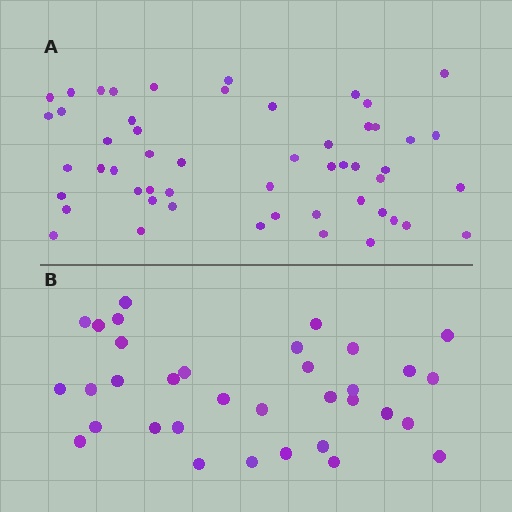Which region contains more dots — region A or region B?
Region A (the top region) has more dots.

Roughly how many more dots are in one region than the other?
Region A has approximately 20 more dots than region B.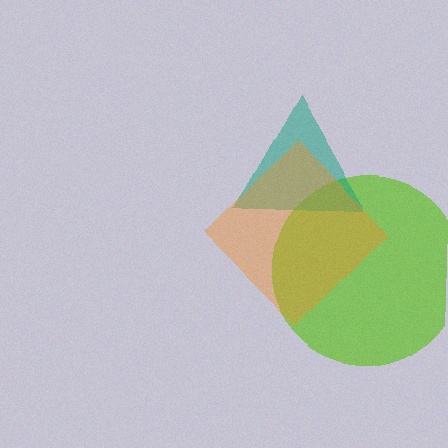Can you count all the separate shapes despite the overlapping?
Yes, there are 3 separate shapes.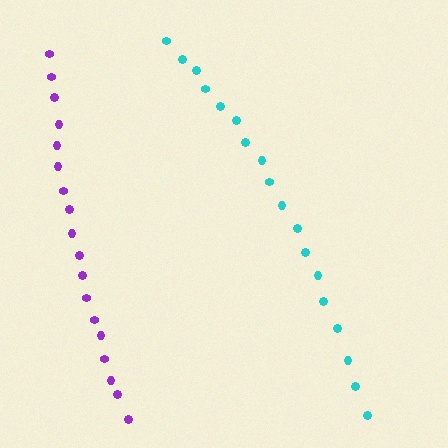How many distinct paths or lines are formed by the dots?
There are 2 distinct paths.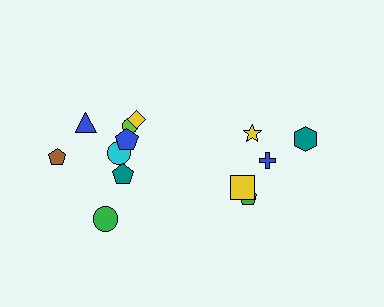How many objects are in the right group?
There are 5 objects.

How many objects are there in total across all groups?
There are 13 objects.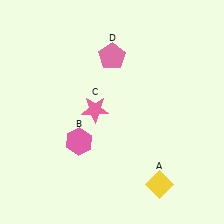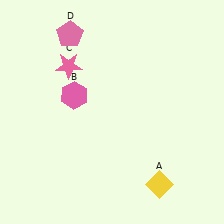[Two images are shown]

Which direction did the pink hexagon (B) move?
The pink hexagon (B) moved up.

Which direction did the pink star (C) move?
The pink star (C) moved up.